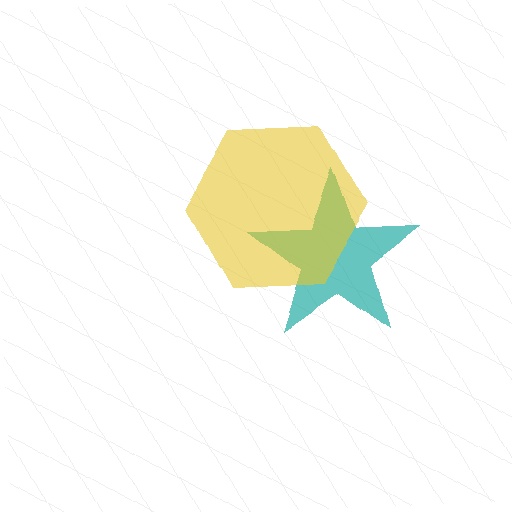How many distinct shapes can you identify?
There are 2 distinct shapes: a teal star, a yellow hexagon.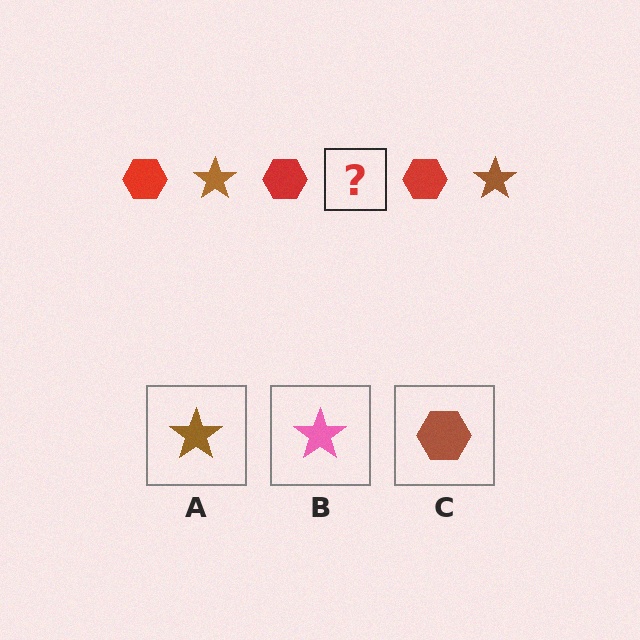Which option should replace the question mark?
Option A.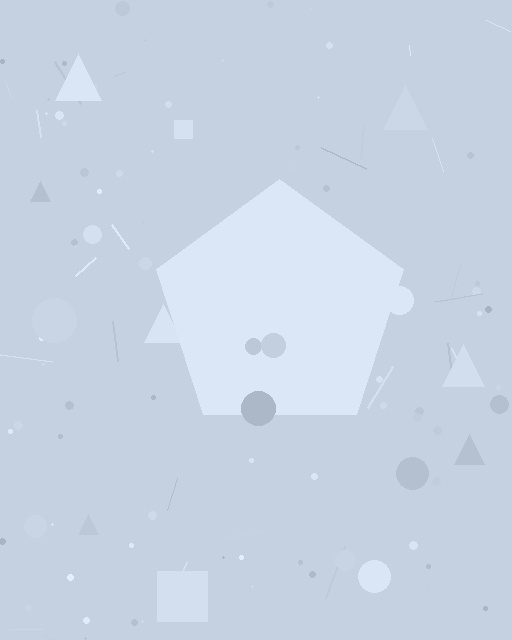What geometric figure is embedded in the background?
A pentagon is embedded in the background.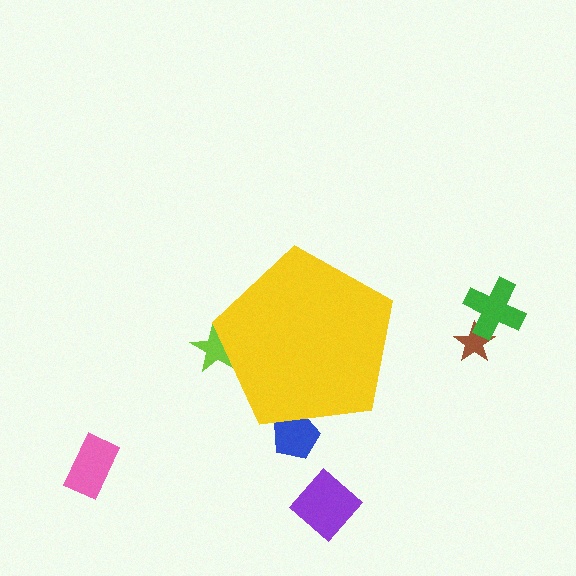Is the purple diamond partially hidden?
No, the purple diamond is fully visible.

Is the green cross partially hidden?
No, the green cross is fully visible.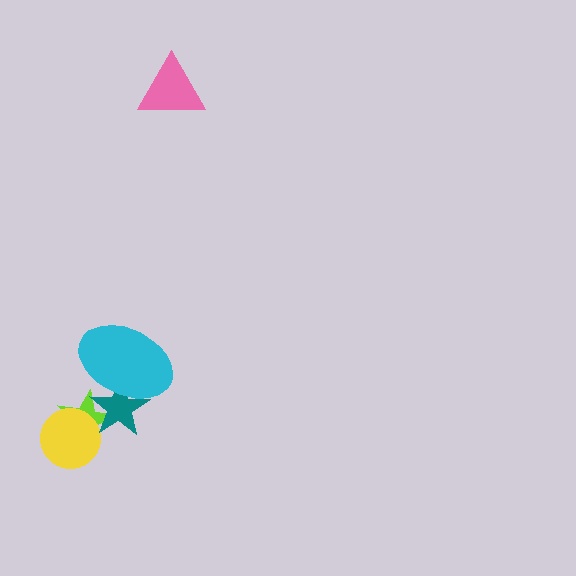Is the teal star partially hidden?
Yes, it is partially covered by another shape.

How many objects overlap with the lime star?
3 objects overlap with the lime star.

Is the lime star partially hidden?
Yes, it is partially covered by another shape.